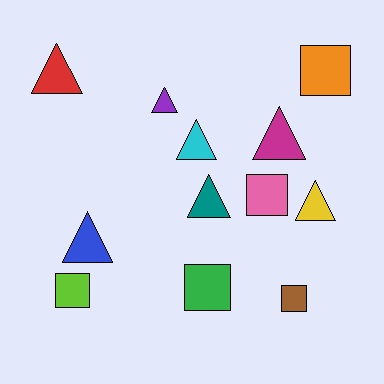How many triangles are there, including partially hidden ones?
There are 7 triangles.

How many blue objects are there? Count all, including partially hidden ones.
There is 1 blue object.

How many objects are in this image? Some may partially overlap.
There are 12 objects.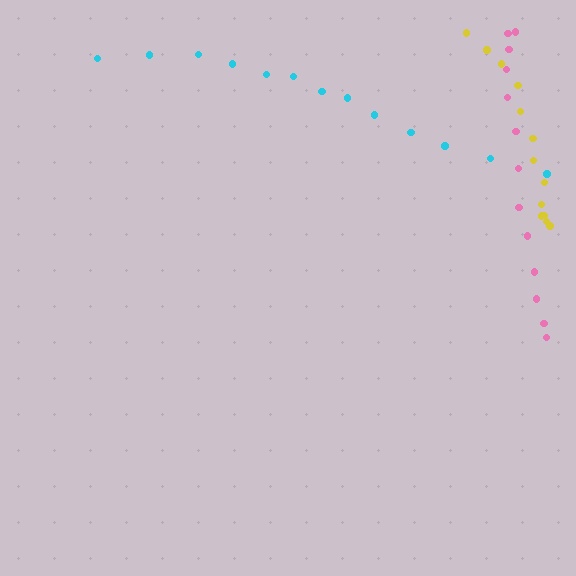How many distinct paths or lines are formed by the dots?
There are 3 distinct paths.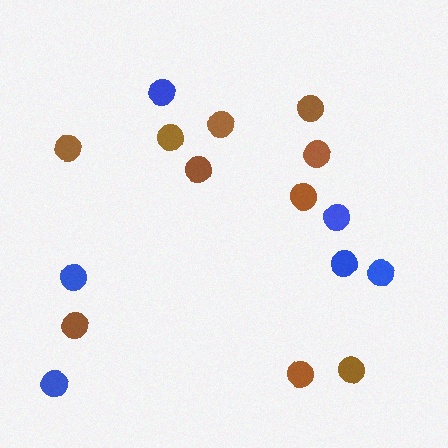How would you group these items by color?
There are 2 groups: one group of blue circles (6) and one group of brown circles (10).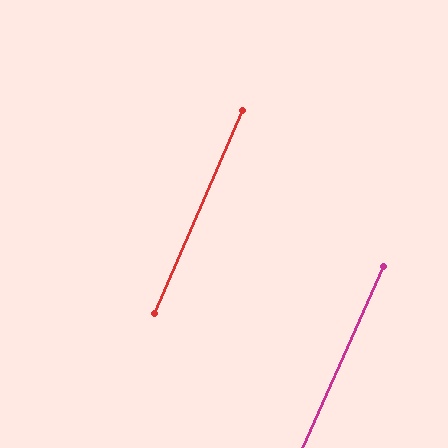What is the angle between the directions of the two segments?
Approximately 0 degrees.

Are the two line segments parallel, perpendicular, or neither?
Parallel — their directions differ by only 0.2°.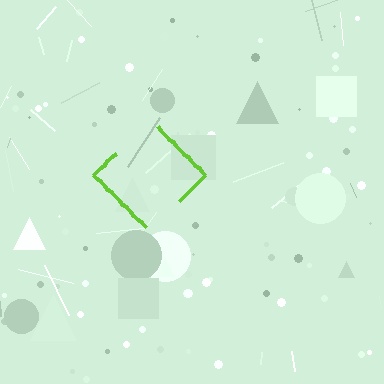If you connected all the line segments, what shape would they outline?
They would outline a diamond.